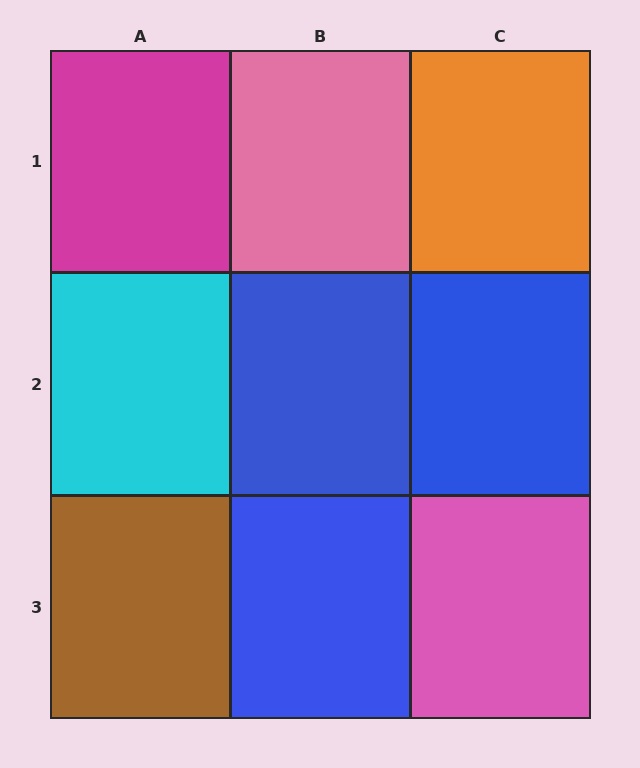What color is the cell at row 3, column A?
Brown.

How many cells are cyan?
1 cell is cyan.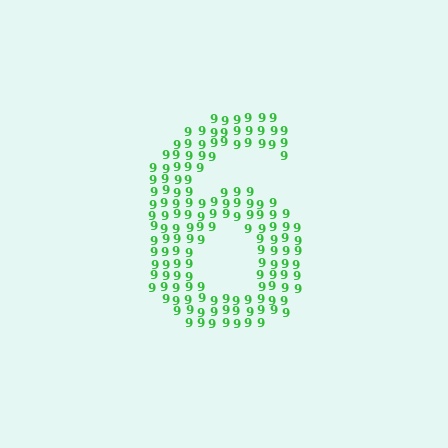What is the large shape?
The large shape is the digit 6.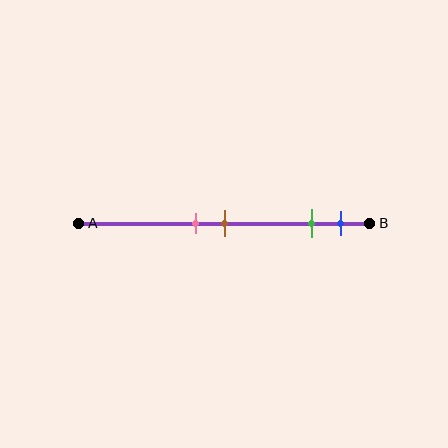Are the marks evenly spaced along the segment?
No, the marks are not evenly spaced.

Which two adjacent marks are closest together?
The pink and brown marks are the closest adjacent pair.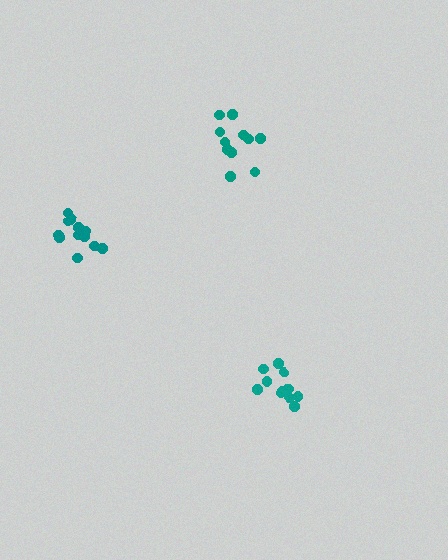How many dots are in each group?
Group 1: 12 dots, Group 2: 13 dots, Group 3: 11 dots (36 total).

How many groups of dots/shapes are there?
There are 3 groups.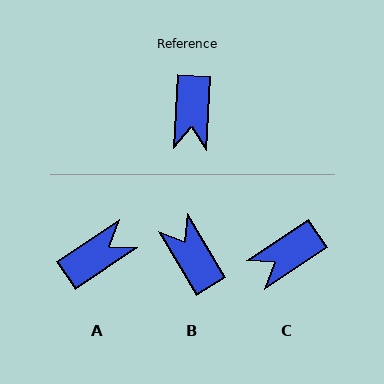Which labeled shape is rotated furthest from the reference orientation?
B, about 146 degrees away.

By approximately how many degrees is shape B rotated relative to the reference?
Approximately 146 degrees clockwise.